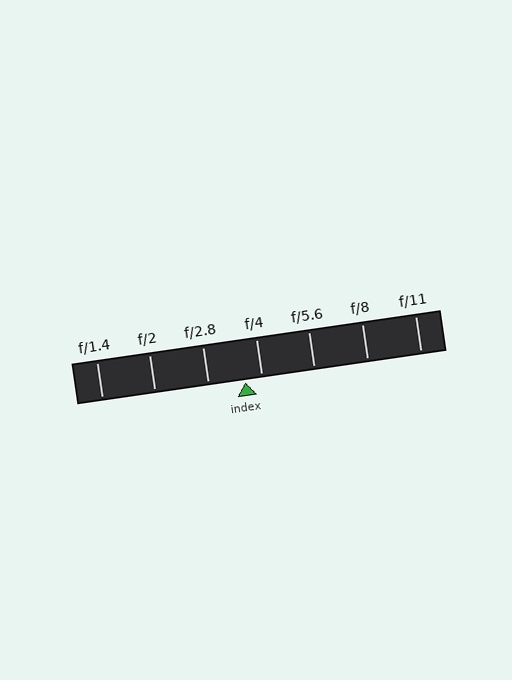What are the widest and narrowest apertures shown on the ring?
The widest aperture shown is f/1.4 and the narrowest is f/11.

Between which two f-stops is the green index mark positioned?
The index mark is between f/2.8 and f/4.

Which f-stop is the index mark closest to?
The index mark is closest to f/4.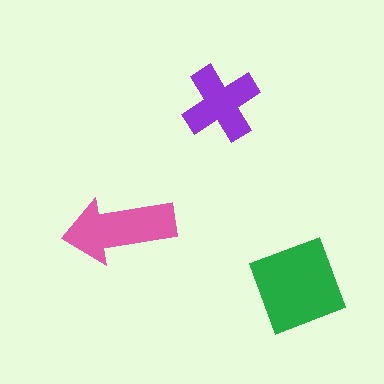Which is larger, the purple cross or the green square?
The green square.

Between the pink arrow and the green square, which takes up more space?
The green square.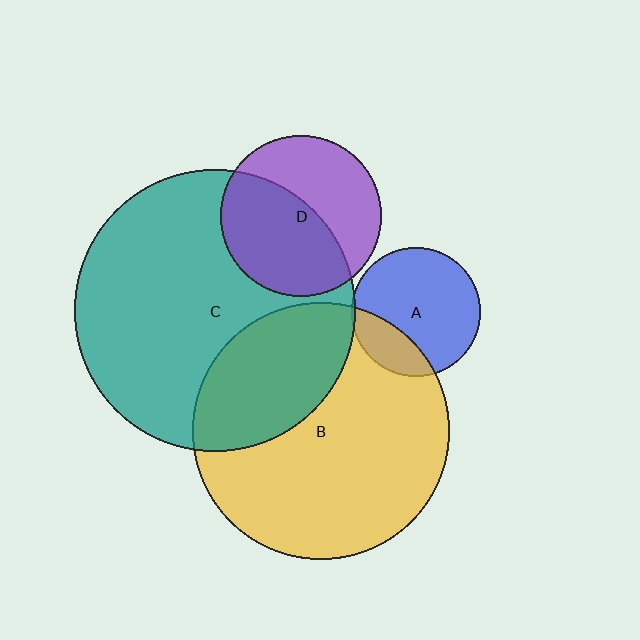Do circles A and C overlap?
Yes.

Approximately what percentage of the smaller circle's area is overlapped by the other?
Approximately 5%.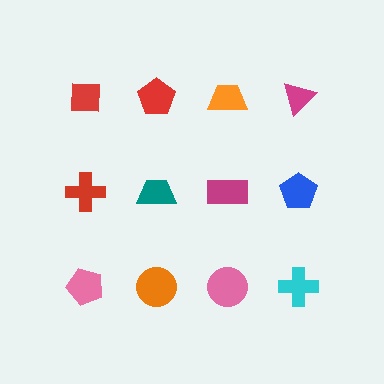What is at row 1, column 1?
A red square.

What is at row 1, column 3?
An orange trapezoid.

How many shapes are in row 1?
4 shapes.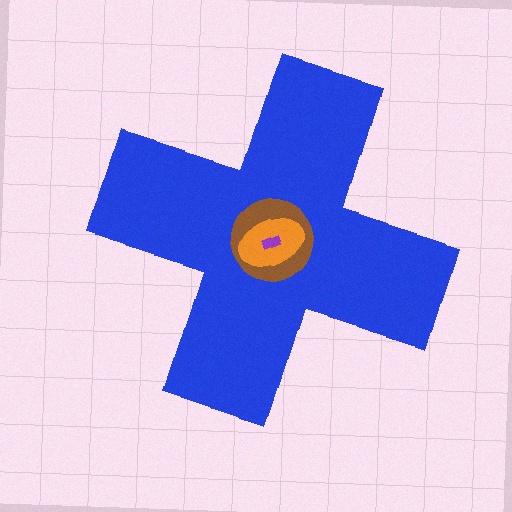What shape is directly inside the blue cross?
The brown circle.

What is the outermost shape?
The blue cross.